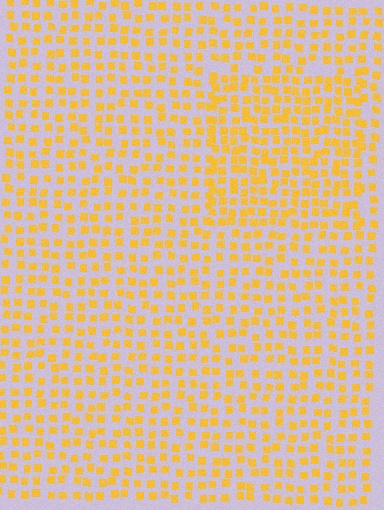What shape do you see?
I see a rectangle.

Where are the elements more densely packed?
The elements are more densely packed inside the rectangle boundary.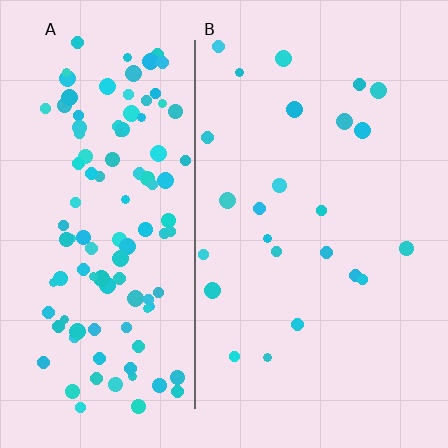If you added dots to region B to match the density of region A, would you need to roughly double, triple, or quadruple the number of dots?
Approximately quadruple.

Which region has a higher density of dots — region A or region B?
A (the left).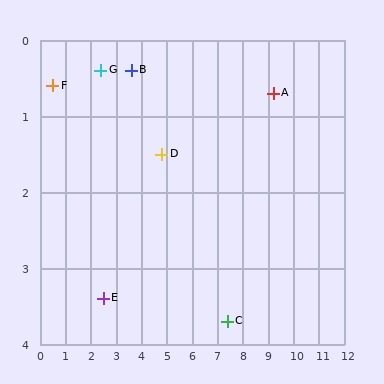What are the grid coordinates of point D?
Point D is at approximately (4.8, 1.5).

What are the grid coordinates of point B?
Point B is at approximately (3.6, 0.4).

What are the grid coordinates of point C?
Point C is at approximately (7.4, 3.7).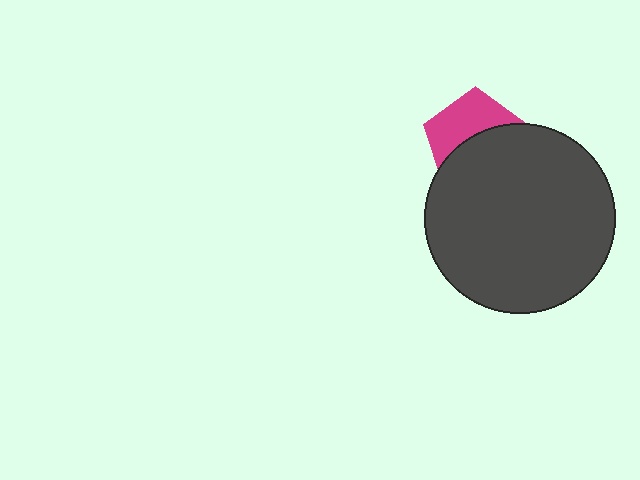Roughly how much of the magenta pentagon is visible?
About half of it is visible (roughly 46%).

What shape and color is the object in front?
The object in front is a dark gray circle.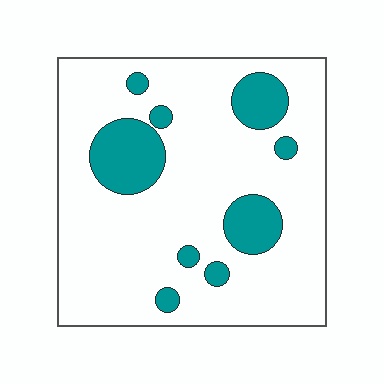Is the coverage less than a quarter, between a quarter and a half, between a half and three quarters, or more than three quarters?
Less than a quarter.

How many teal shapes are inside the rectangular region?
9.